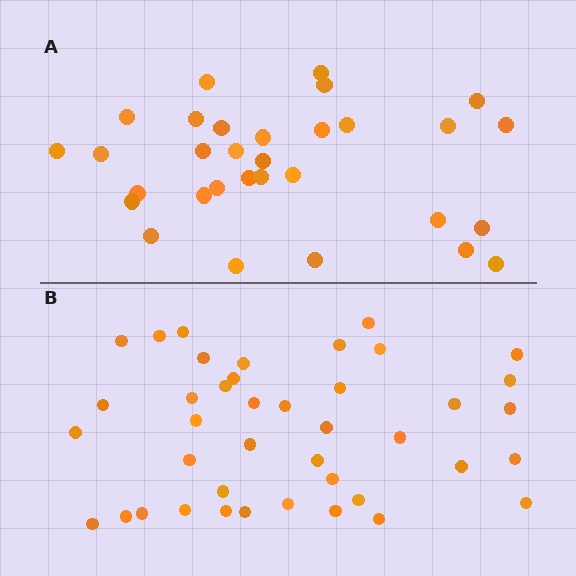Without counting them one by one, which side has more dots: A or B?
Region B (the bottom region) has more dots.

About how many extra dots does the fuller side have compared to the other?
Region B has roughly 10 or so more dots than region A.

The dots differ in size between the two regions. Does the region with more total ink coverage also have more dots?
No. Region A has more total ink coverage because its dots are larger, but region B actually contains more individual dots. Total area can be misleading — the number of items is what matters here.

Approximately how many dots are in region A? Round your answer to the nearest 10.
About 30 dots. (The exact count is 31, which rounds to 30.)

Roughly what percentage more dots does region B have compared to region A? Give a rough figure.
About 30% more.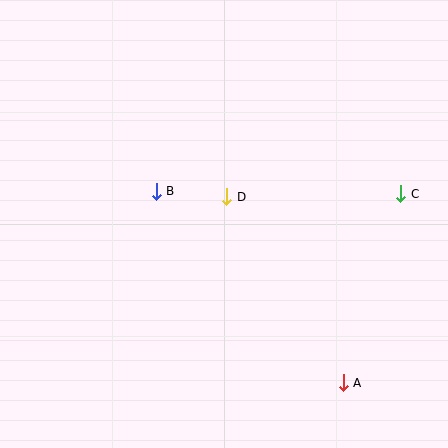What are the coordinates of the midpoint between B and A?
The midpoint between B and A is at (250, 287).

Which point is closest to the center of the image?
Point D at (227, 197) is closest to the center.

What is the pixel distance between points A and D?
The distance between A and D is 220 pixels.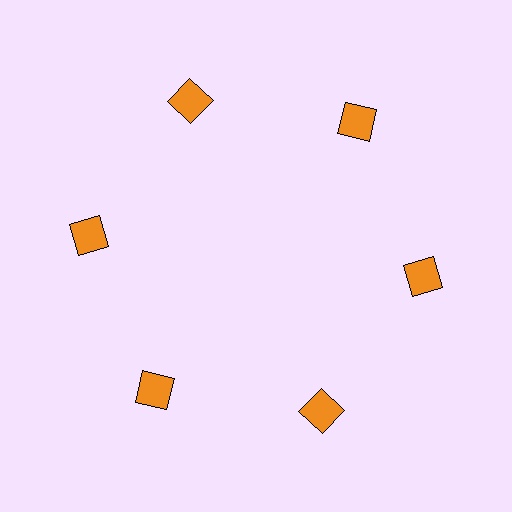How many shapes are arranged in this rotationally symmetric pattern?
There are 6 shapes, arranged in 6 groups of 1.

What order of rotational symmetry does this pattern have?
This pattern has 6-fold rotational symmetry.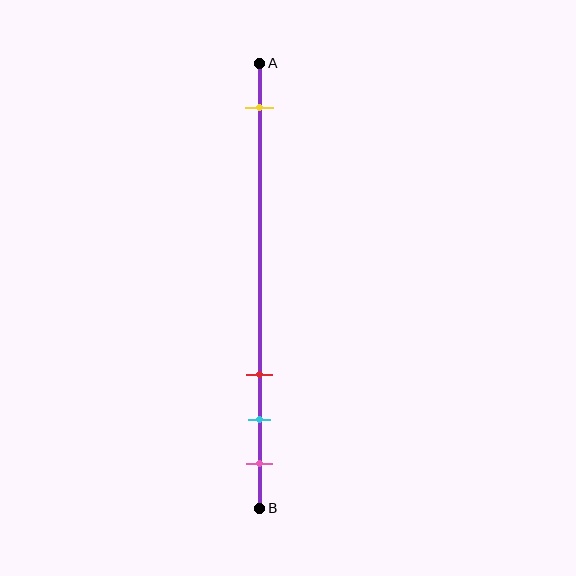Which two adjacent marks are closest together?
The cyan and pink marks are the closest adjacent pair.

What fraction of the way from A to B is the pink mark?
The pink mark is approximately 90% (0.9) of the way from A to B.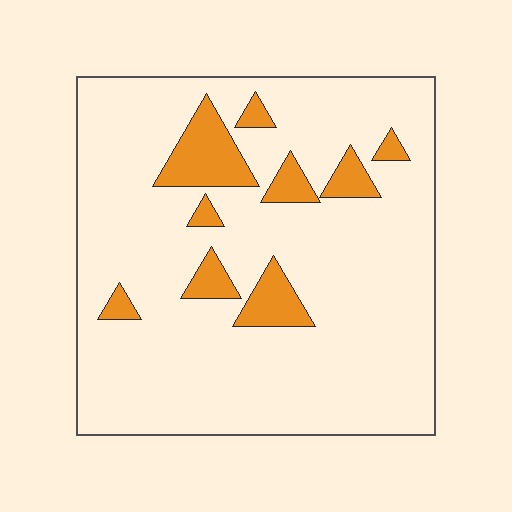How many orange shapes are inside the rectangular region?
9.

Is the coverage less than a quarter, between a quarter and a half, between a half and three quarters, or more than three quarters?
Less than a quarter.